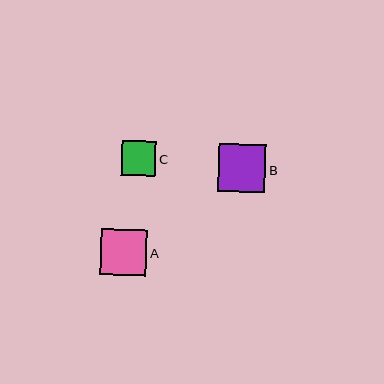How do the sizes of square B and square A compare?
Square B and square A are approximately the same size.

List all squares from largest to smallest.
From largest to smallest: B, A, C.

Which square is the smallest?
Square C is the smallest with a size of approximately 34 pixels.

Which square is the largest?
Square B is the largest with a size of approximately 47 pixels.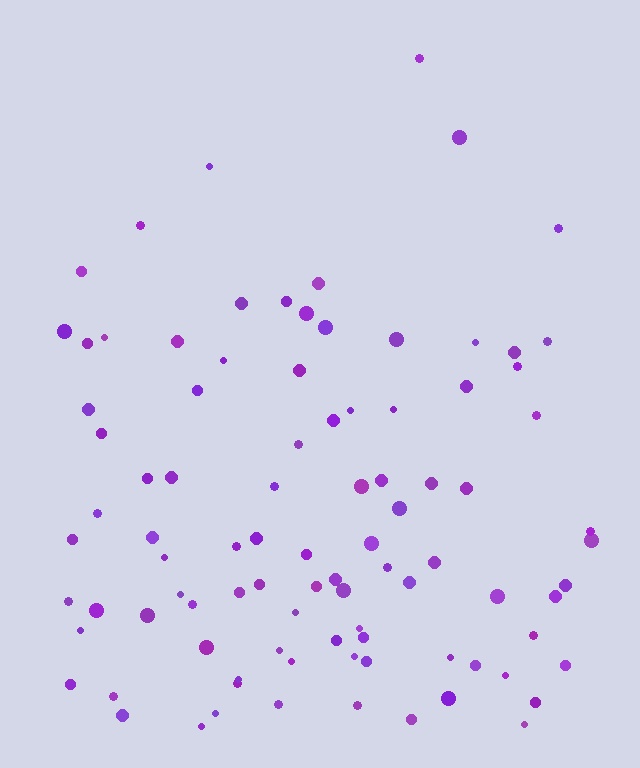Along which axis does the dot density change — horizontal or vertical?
Vertical.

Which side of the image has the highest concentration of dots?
The bottom.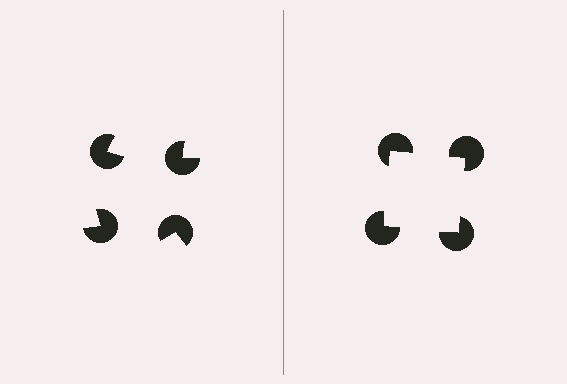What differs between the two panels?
The pac-man discs are positioned identically on both sides; only the wedge orientations differ. On the right they align to a square; on the left they are misaligned.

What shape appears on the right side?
An illusory square.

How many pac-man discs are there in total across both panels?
8 — 4 on each side.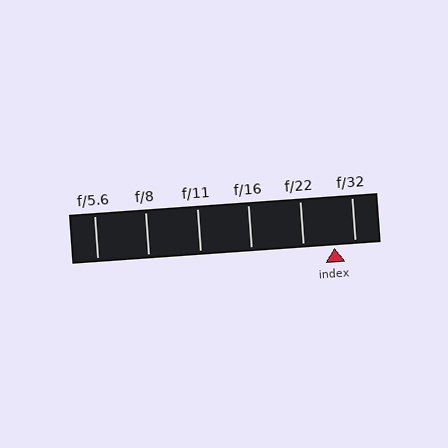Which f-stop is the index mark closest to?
The index mark is closest to f/32.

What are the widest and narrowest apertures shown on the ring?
The widest aperture shown is f/5.6 and the narrowest is f/32.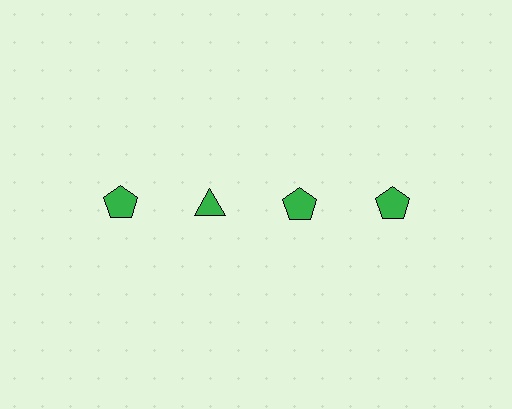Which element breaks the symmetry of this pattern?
The green triangle in the top row, second from left column breaks the symmetry. All other shapes are green pentagons.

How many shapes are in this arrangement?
There are 4 shapes arranged in a grid pattern.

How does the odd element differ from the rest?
It has a different shape: triangle instead of pentagon.